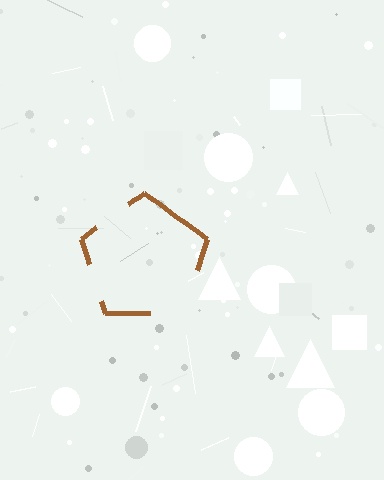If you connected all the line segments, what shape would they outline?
They would outline a pentagon.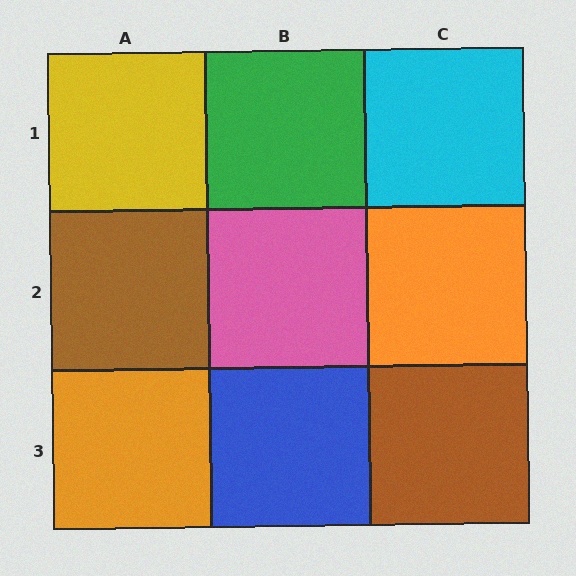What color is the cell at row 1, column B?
Green.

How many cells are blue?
1 cell is blue.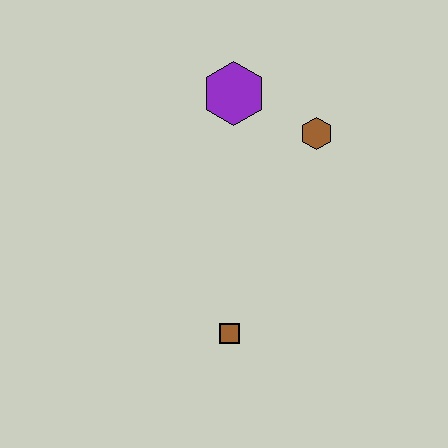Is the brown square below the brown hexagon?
Yes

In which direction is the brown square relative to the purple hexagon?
The brown square is below the purple hexagon.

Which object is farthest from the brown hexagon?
The brown square is farthest from the brown hexagon.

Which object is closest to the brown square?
The brown hexagon is closest to the brown square.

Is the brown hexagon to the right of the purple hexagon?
Yes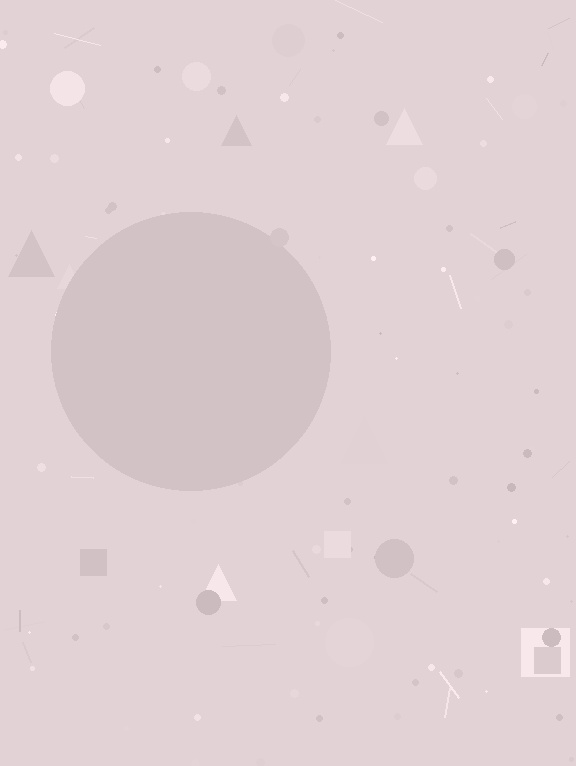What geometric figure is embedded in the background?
A circle is embedded in the background.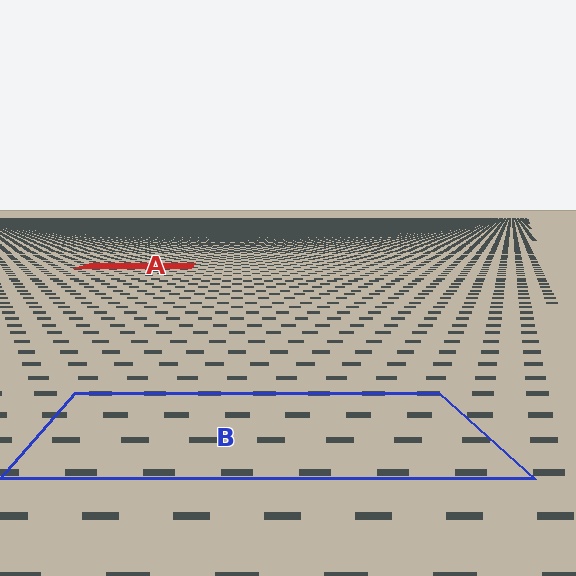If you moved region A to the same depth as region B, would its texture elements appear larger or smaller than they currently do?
They would appear larger. At a closer depth, the same texture elements are projected at a bigger on-screen size.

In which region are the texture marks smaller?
The texture marks are smaller in region A, because it is farther away.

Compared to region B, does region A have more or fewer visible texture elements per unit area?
Region A has more texture elements per unit area — they are packed more densely because it is farther away.